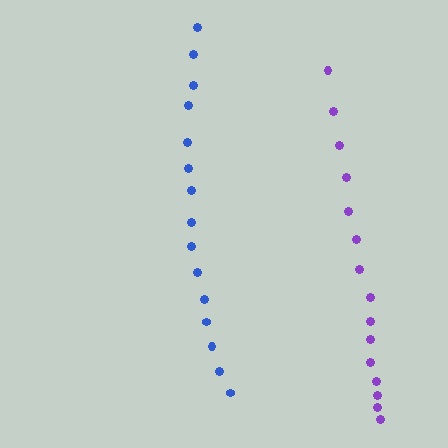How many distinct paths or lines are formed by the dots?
There are 2 distinct paths.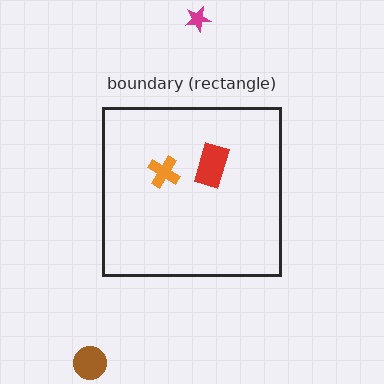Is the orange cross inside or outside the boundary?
Inside.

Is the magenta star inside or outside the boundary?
Outside.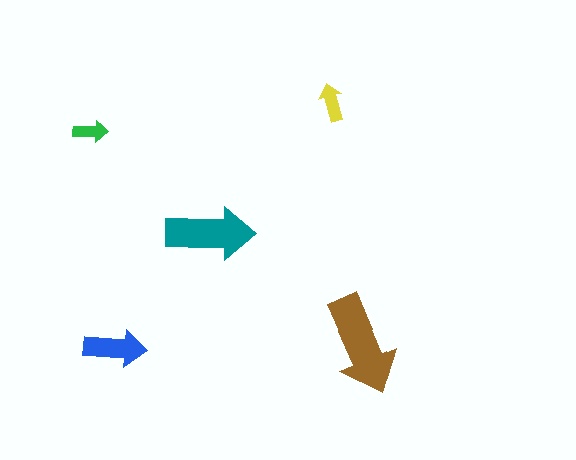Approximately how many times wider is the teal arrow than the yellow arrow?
About 2.5 times wider.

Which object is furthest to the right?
The brown arrow is rightmost.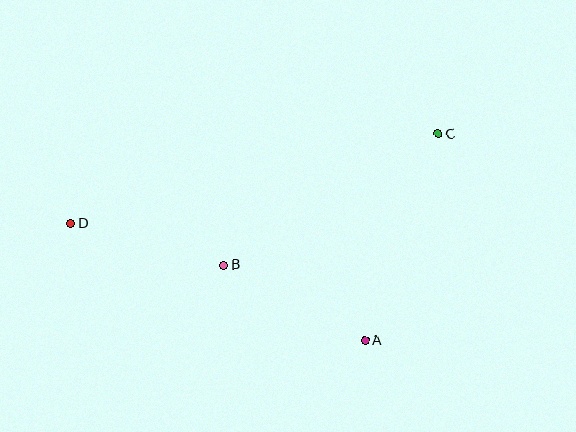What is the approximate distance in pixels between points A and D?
The distance between A and D is approximately 316 pixels.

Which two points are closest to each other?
Points B and D are closest to each other.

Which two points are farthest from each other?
Points C and D are farthest from each other.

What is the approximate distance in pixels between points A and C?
The distance between A and C is approximately 219 pixels.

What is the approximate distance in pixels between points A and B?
The distance between A and B is approximately 160 pixels.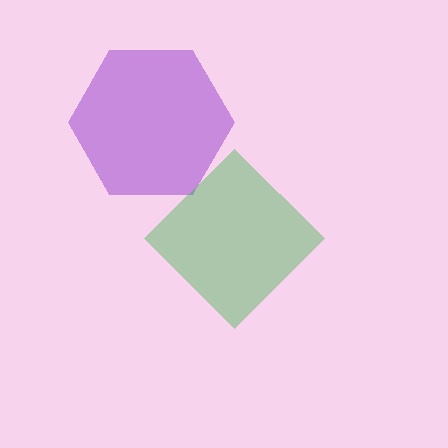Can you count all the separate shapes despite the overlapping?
Yes, there are 2 separate shapes.